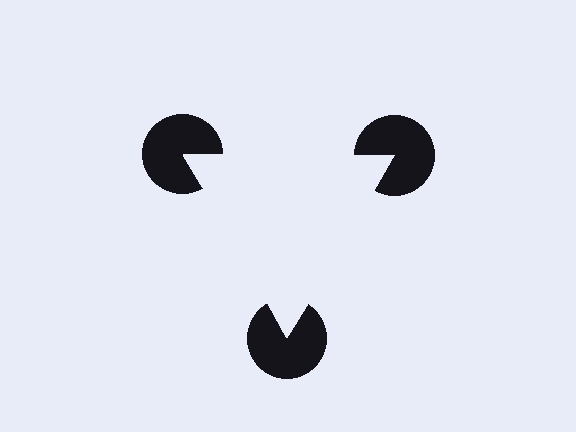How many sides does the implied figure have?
3 sides.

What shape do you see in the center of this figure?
An illusory triangle — its edges are inferred from the aligned wedge cuts in the pac-man discs, not physically drawn.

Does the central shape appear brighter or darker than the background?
It typically appears slightly brighter than the background, even though no actual brightness change is drawn.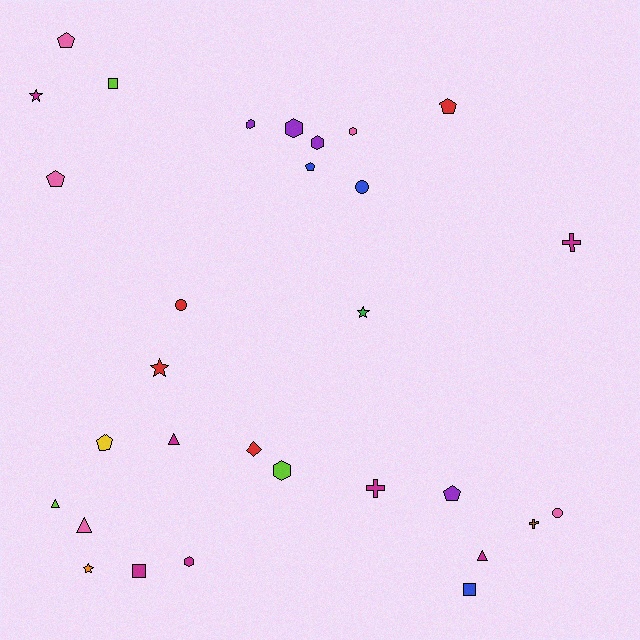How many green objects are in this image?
There is 1 green object.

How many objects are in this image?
There are 30 objects.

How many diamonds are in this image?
There is 1 diamond.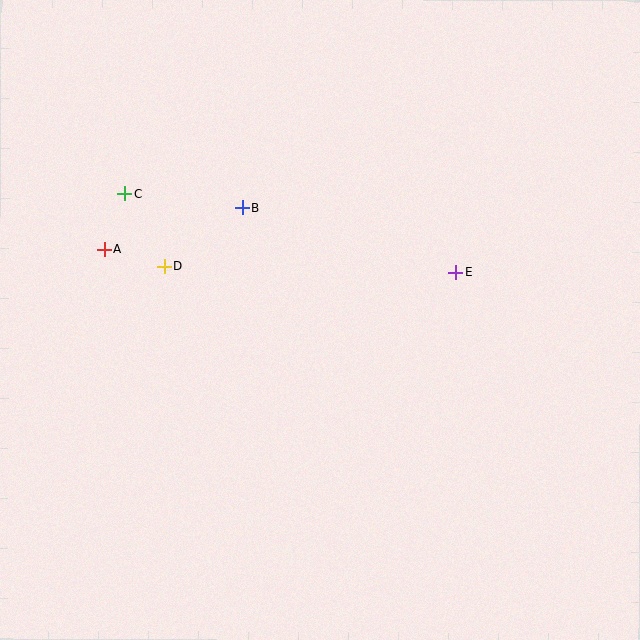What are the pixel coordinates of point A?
Point A is at (105, 249).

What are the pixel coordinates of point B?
Point B is at (242, 207).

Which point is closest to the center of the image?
Point B at (242, 207) is closest to the center.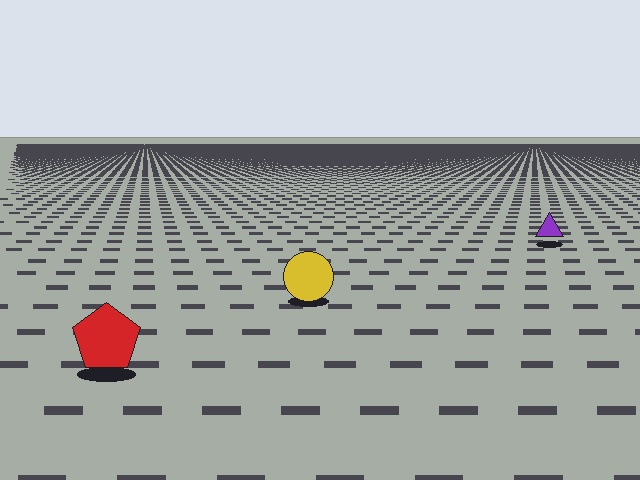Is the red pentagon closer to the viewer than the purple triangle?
Yes. The red pentagon is closer — you can tell from the texture gradient: the ground texture is coarser near it.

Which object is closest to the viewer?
The red pentagon is closest. The texture marks near it are larger and more spread out.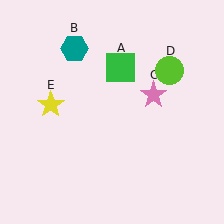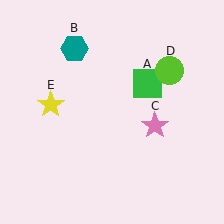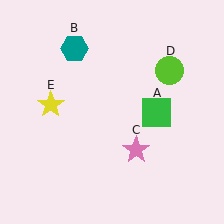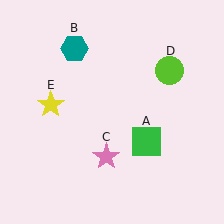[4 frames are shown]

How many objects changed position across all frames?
2 objects changed position: green square (object A), pink star (object C).